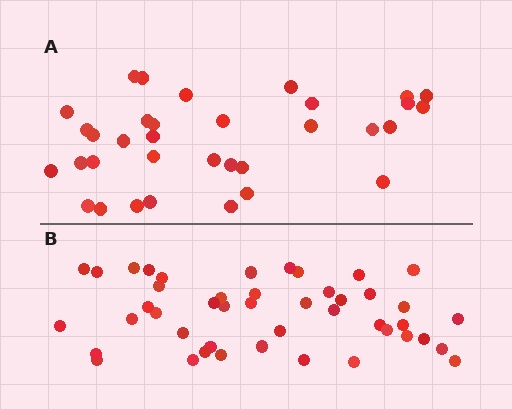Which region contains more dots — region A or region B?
Region B (the bottom region) has more dots.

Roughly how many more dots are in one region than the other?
Region B has roughly 12 or so more dots than region A.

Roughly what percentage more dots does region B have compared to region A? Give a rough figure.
About 30% more.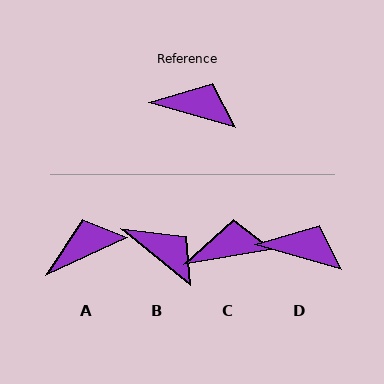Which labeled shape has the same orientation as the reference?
D.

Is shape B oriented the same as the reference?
No, it is off by about 24 degrees.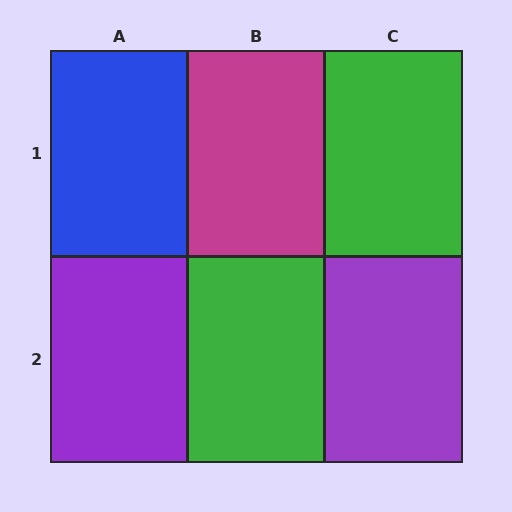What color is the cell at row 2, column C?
Purple.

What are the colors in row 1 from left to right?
Blue, magenta, green.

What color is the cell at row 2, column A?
Purple.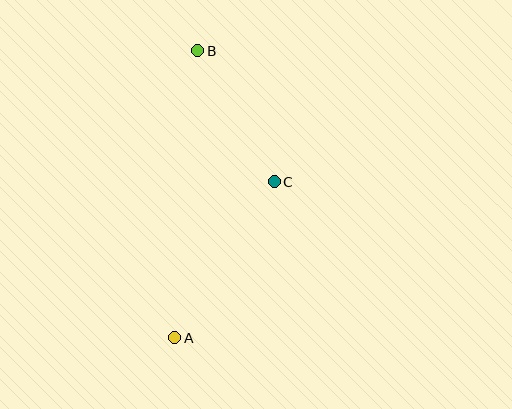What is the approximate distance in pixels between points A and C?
The distance between A and C is approximately 185 pixels.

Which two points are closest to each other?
Points B and C are closest to each other.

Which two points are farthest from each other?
Points A and B are farthest from each other.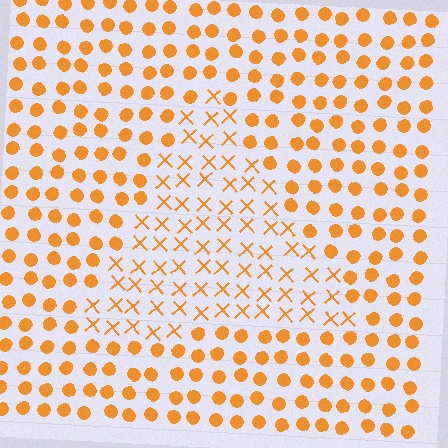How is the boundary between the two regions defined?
The boundary is defined by a change in element shape: X marks inside vs. circles outside. All elements share the same color and spacing.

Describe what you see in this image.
The image is filled with small orange elements arranged in a uniform grid. A triangle-shaped region contains X marks, while the surrounding area contains circles. The boundary is defined purely by the change in element shape.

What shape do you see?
I see a triangle.